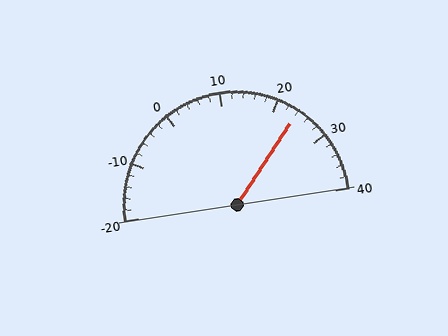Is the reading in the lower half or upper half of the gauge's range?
The reading is in the upper half of the range (-20 to 40).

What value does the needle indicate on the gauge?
The needle indicates approximately 24.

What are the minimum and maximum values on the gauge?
The gauge ranges from -20 to 40.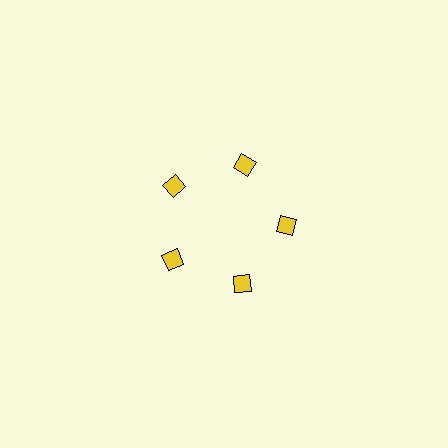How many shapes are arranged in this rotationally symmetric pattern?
There are 5 shapes, arranged in 5 groups of 1.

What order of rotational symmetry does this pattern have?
This pattern has 5-fold rotational symmetry.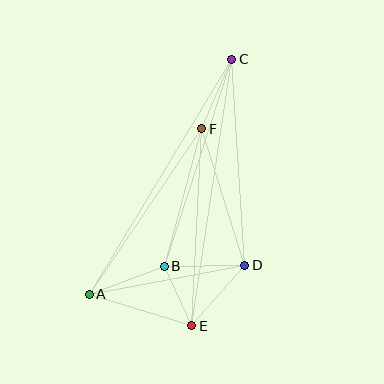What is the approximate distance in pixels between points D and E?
The distance between D and E is approximately 80 pixels.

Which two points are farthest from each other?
Points A and C are farthest from each other.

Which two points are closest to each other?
Points B and E are closest to each other.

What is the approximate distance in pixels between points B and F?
The distance between B and F is approximately 143 pixels.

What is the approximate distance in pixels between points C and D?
The distance between C and D is approximately 207 pixels.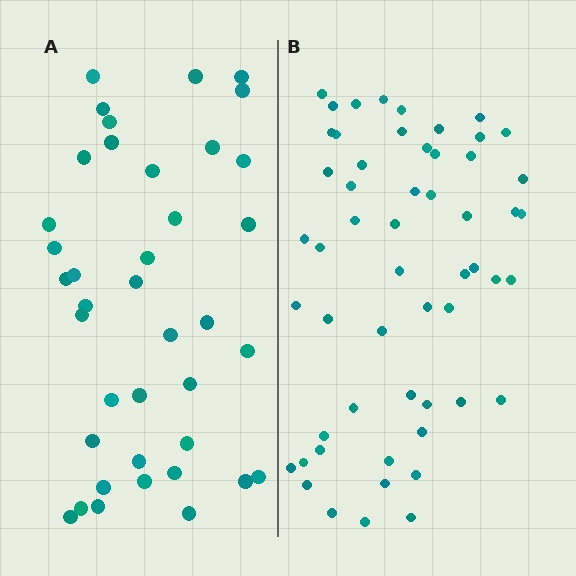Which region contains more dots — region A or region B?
Region B (the right region) has more dots.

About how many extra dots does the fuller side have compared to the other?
Region B has approximately 15 more dots than region A.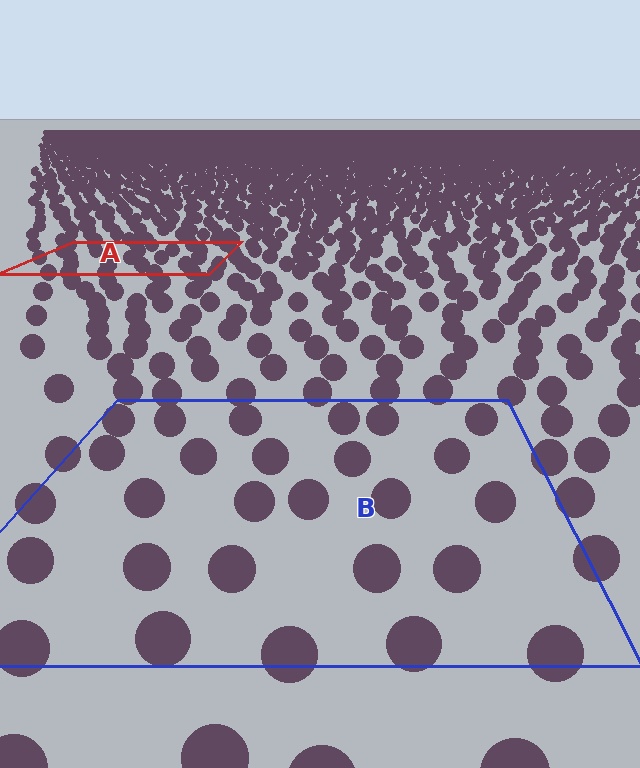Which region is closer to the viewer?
Region B is closer. The texture elements there are larger and more spread out.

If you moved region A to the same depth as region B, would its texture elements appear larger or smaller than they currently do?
They would appear larger. At a closer depth, the same texture elements are projected at a bigger on-screen size.